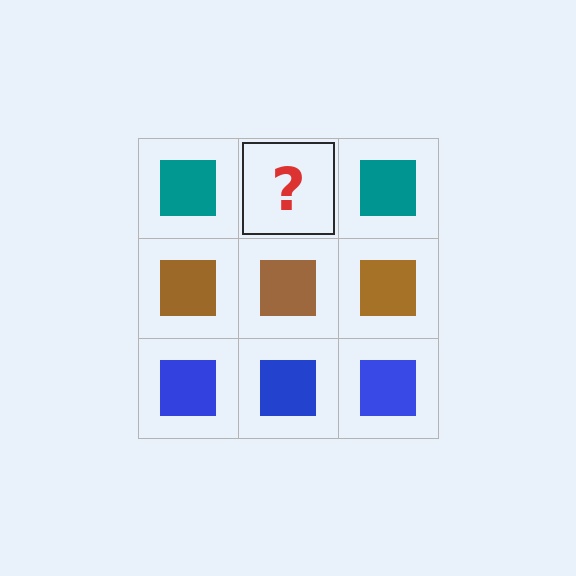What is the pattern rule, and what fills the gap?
The rule is that each row has a consistent color. The gap should be filled with a teal square.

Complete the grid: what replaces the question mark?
The question mark should be replaced with a teal square.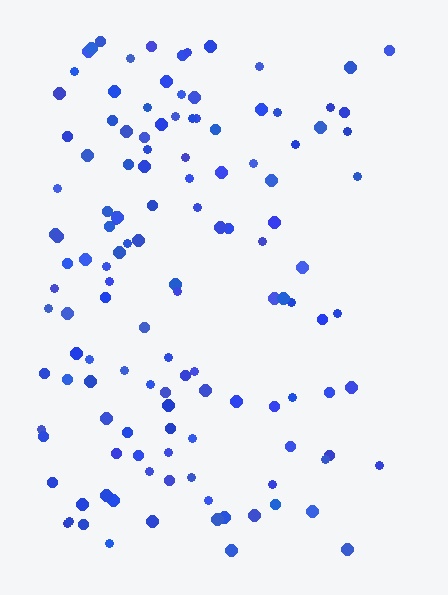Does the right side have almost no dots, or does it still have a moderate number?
Still a moderate number, just noticeably fewer than the left.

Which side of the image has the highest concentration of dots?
The left.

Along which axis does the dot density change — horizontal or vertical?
Horizontal.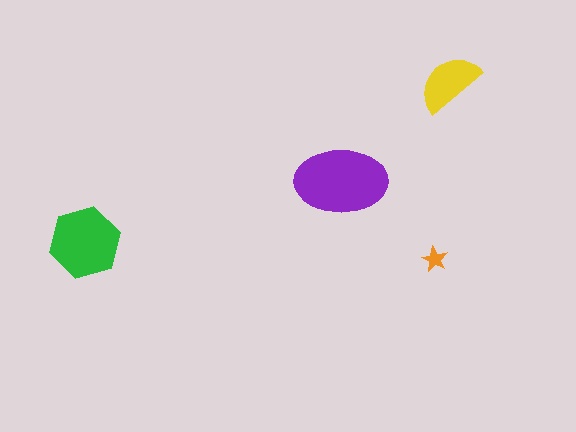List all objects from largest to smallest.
The purple ellipse, the green hexagon, the yellow semicircle, the orange star.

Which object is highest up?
The yellow semicircle is topmost.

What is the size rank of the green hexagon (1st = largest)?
2nd.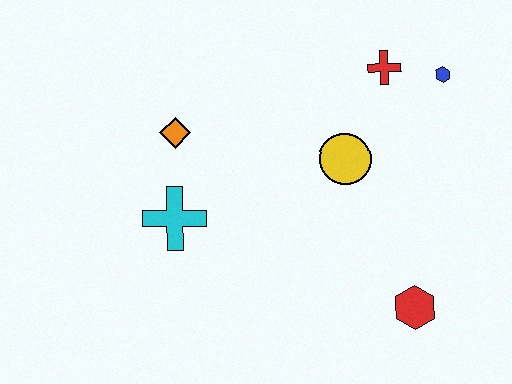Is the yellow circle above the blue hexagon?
No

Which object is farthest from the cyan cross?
The blue hexagon is farthest from the cyan cross.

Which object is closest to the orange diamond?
The cyan cross is closest to the orange diamond.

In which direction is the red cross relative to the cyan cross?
The red cross is to the right of the cyan cross.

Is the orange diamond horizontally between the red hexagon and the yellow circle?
No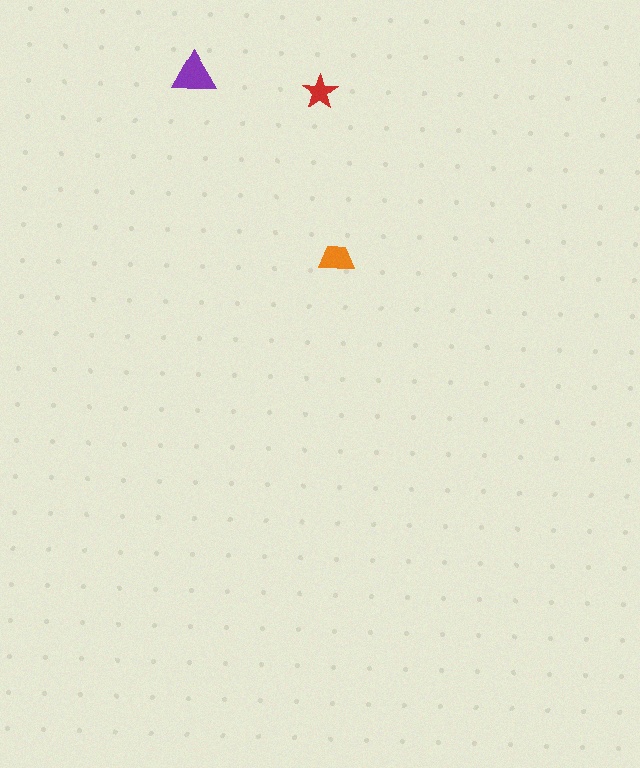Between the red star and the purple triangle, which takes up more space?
The purple triangle.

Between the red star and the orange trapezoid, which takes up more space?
The orange trapezoid.